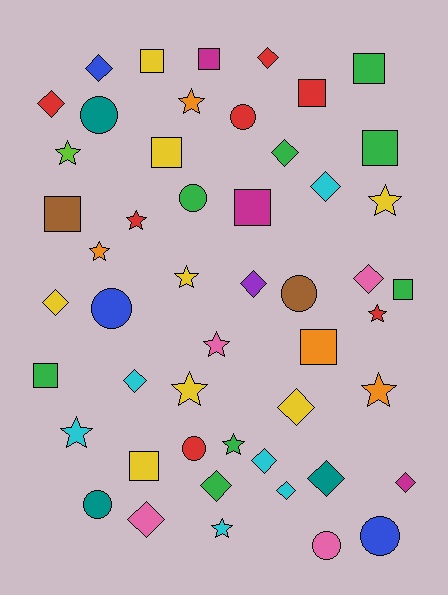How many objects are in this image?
There are 50 objects.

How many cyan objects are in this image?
There are 6 cyan objects.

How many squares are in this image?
There are 12 squares.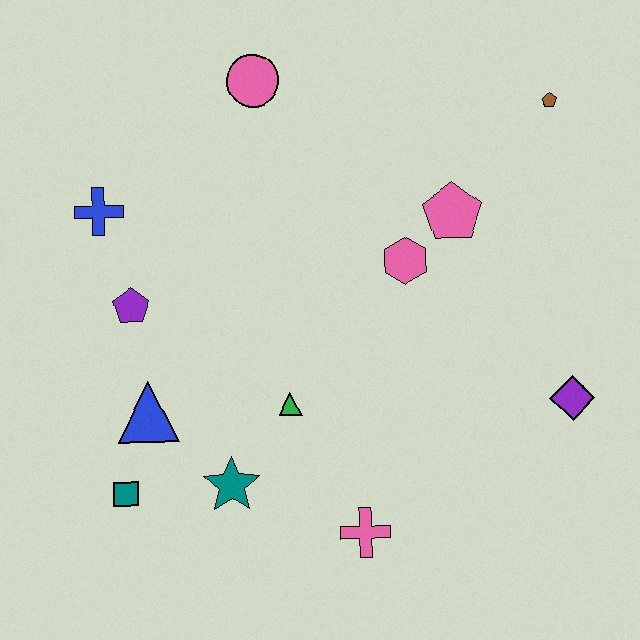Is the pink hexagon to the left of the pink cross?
No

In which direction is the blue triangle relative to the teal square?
The blue triangle is above the teal square.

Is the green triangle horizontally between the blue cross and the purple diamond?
Yes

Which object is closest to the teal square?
The blue triangle is closest to the teal square.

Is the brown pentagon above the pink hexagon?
Yes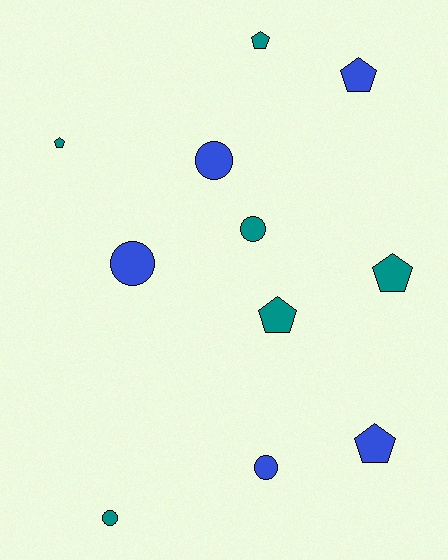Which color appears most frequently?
Teal, with 6 objects.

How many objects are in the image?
There are 11 objects.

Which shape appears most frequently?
Pentagon, with 6 objects.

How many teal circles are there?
There are 2 teal circles.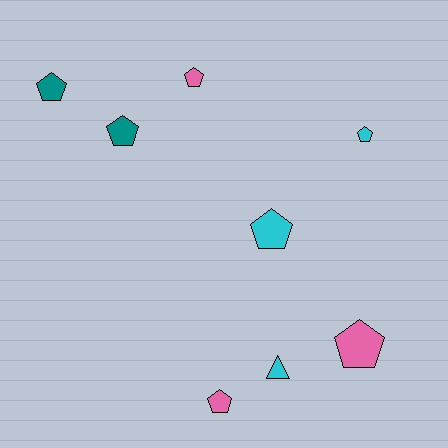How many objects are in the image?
There are 8 objects.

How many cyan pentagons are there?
There are 2 cyan pentagons.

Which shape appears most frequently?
Pentagon, with 7 objects.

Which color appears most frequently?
Pink, with 3 objects.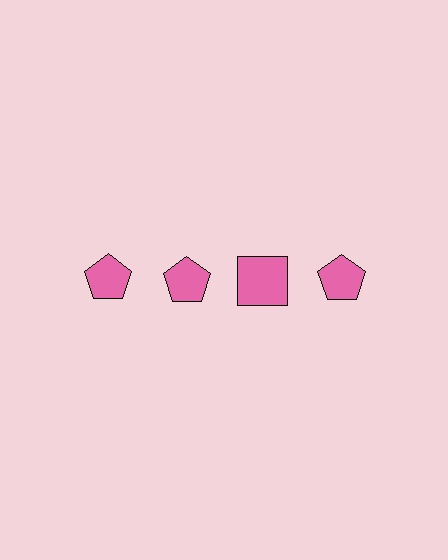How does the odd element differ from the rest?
It has a different shape: square instead of pentagon.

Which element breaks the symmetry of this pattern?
The pink square in the top row, center column breaks the symmetry. All other shapes are pink pentagons.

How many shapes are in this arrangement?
There are 4 shapes arranged in a grid pattern.